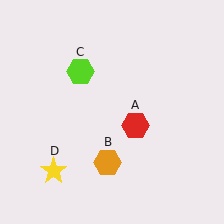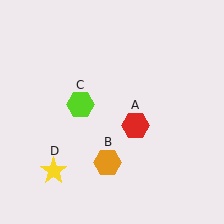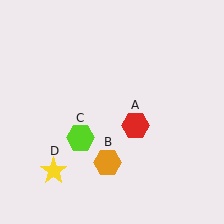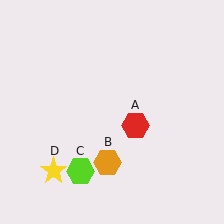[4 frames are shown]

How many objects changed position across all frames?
1 object changed position: lime hexagon (object C).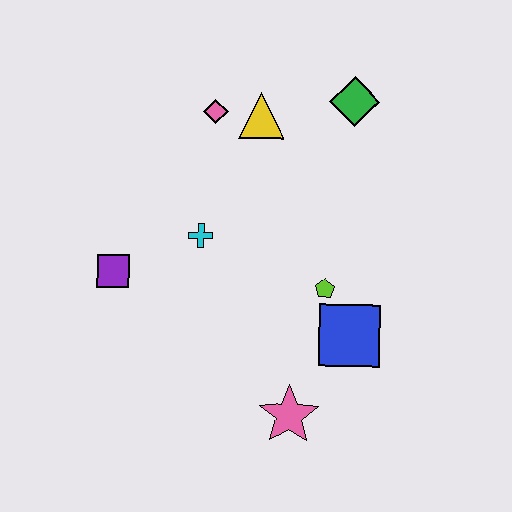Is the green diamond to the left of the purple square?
No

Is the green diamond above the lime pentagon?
Yes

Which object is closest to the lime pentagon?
The blue square is closest to the lime pentagon.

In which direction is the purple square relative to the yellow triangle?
The purple square is below the yellow triangle.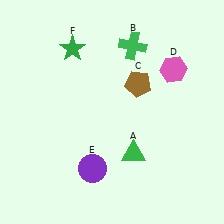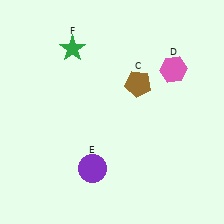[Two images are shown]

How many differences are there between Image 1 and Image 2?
There are 2 differences between the two images.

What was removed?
The green cross (B), the green triangle (A) were removed in Image 2.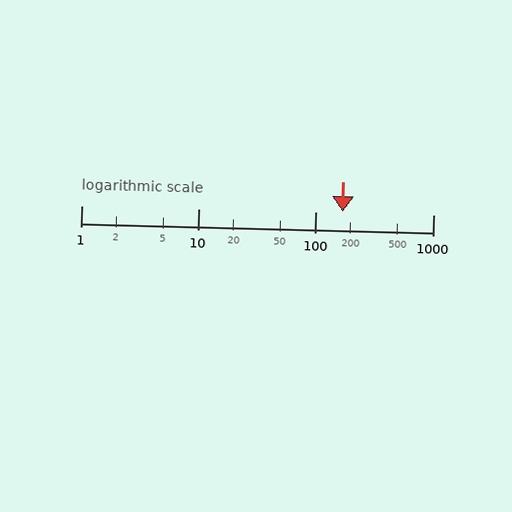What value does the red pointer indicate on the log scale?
The pointer indicates approximately 170.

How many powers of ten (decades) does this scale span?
The scale spans 3 decades, from 1 to 1000.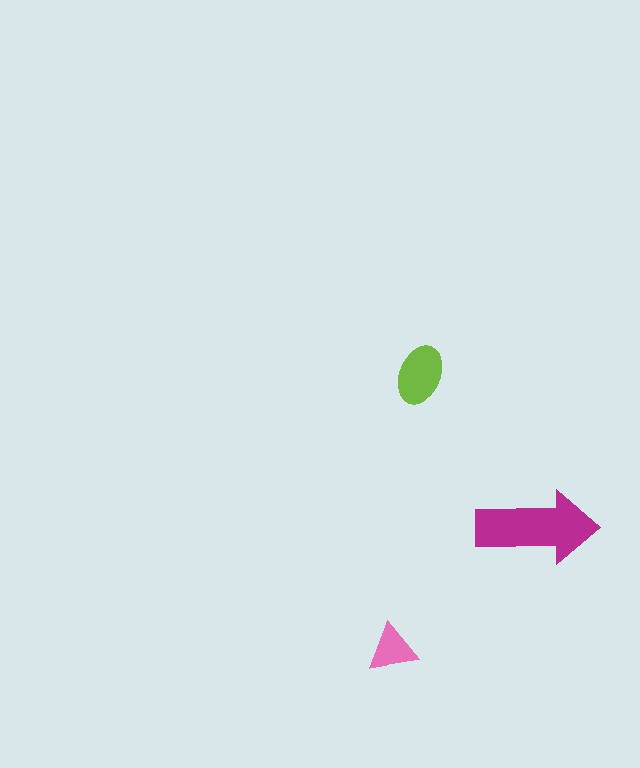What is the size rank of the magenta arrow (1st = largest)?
1st.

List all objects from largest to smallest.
The magenta arrow, the lime ellipse, the pink triangle.